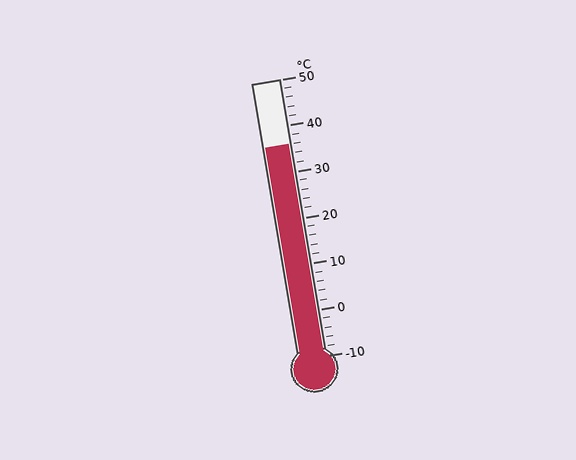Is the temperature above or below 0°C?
The temperature is above 0°C.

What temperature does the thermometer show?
The thermometer shows approximately 36°C.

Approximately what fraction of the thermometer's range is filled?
The thermometer is filled to approximately 75% of its range.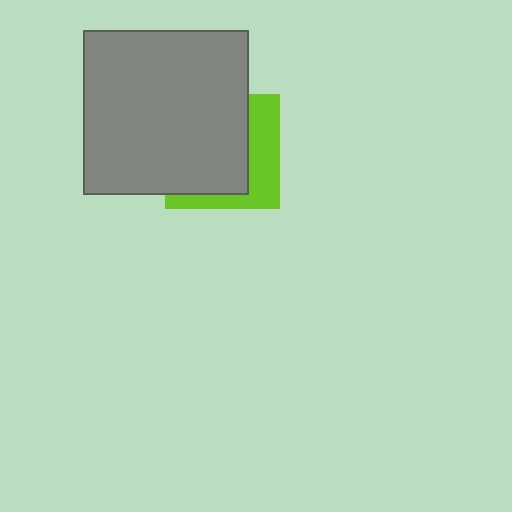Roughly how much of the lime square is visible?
A small part of it is visible (roughly 35%).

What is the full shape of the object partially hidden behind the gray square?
The partially hidden object is a lime square.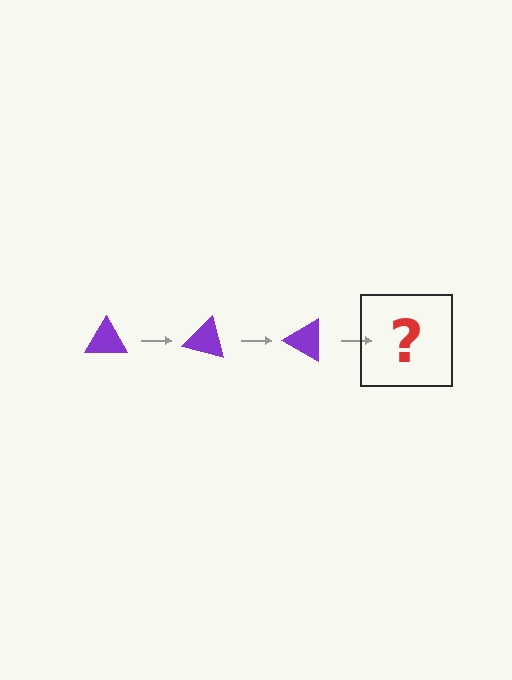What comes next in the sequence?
The next element should be a purple triangle rotated 45 degrees.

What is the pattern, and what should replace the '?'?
The pattern is that the triangle rotates 15 degrees each step. The '?' should be a purple triangle rotated 45 degrees.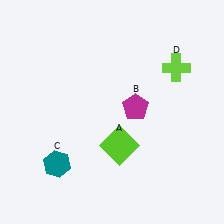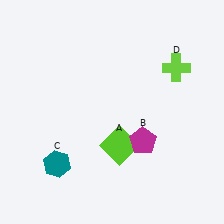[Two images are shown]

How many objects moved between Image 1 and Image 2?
1 object moved between the two images.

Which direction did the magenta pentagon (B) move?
The magenta pentagon (B) moved down.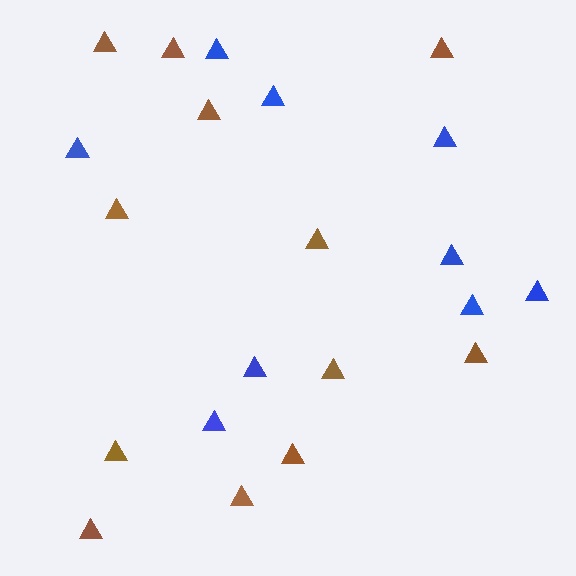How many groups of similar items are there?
There are 2 groups: one group of blue triangles (9) and one group of brown triangles (12).